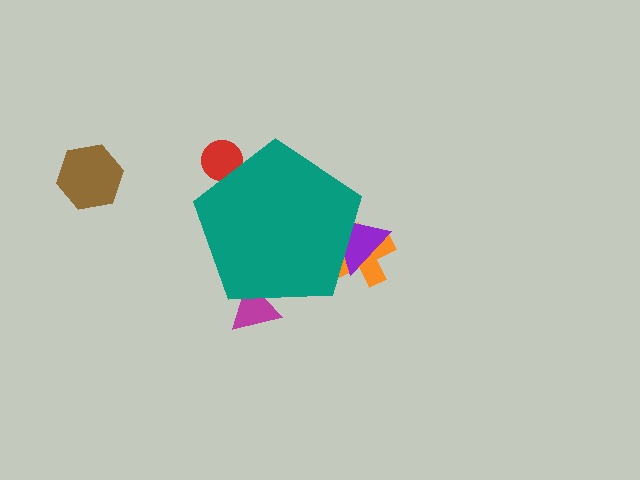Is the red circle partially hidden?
Yes, the red circle is partially hidden behind the teal pentagon.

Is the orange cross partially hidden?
Yes, the orange cross is partially hidden behind the teal pentagon.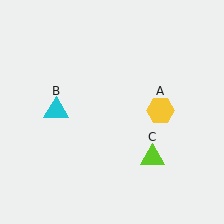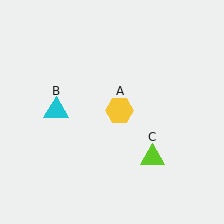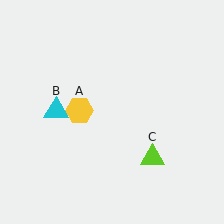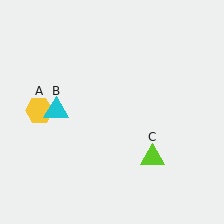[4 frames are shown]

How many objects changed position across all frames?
1 object changed position: yellow hexagon (object A).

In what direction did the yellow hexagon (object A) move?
The yellow hexagon (object A) moved left.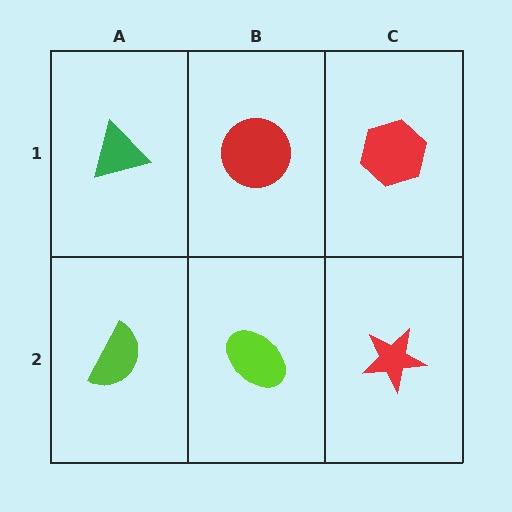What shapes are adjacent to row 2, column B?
A red circle (row 1, column B), a lime semicircle (row 2, column A), a red star (row 2, column C).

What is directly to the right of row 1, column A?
A red circle.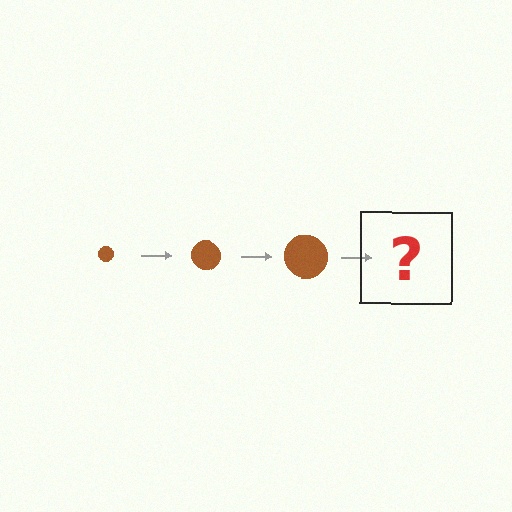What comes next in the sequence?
The next element should be a brown circle, larger than the previous one.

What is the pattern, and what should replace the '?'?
The pattern is that the circle gets progressively larger each step. The '?' should be a brown circle, larger than the previous one.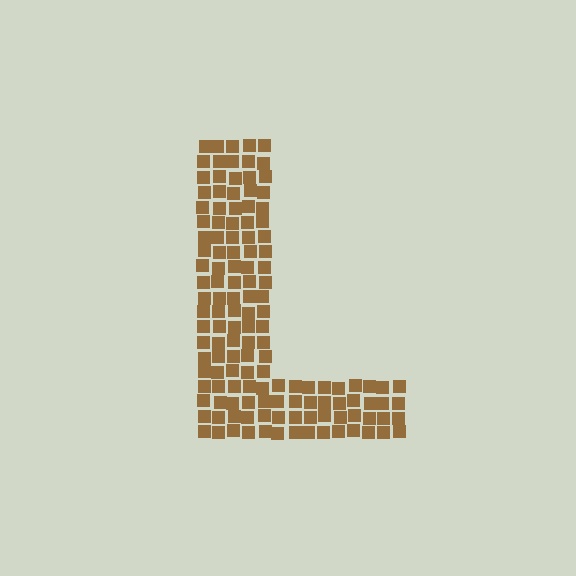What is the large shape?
The large shape is the letter L.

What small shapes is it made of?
It is made of small squares.